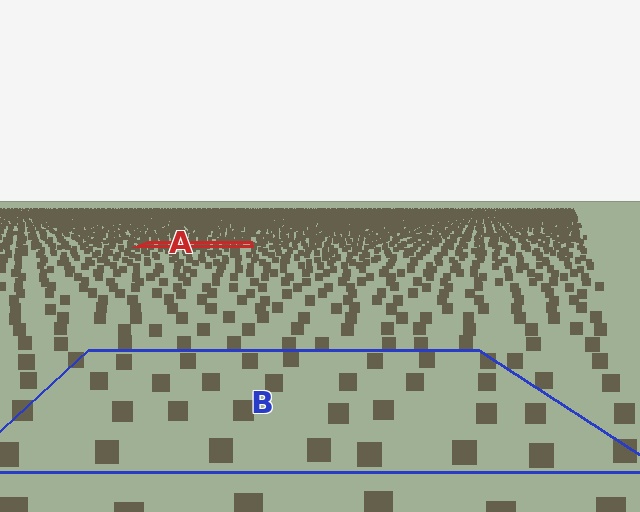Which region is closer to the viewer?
Region B is closer. The texture elements there are larger and more spread out.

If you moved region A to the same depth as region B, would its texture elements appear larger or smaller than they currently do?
They would appear larger. At a closer depth, the same texture elements are projected at a bigger on-screen size.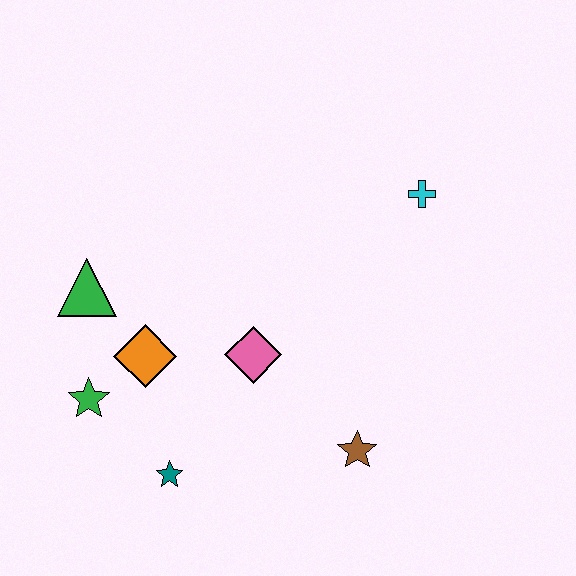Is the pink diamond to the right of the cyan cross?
No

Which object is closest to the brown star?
The pink diamond is closest to the brown star.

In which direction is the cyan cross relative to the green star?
The cyan cross is to the right of the green star.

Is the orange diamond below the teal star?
No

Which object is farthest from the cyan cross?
The green star is farthest from the cyan cross.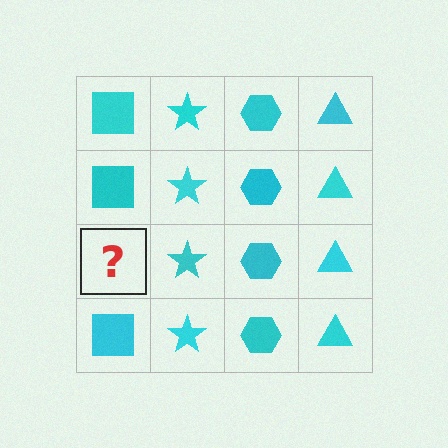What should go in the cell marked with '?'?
The missing cell should contain a cyan square.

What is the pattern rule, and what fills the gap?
The rule is that each column has a consistent shape. The gap should be filled with a cyan square.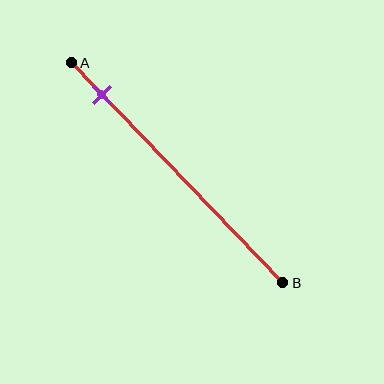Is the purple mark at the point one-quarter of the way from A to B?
No, the mark is at about 15% from A, not at the 25% one-quarter point.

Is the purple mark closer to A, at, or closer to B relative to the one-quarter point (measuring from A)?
The purple mark is closer to point A than the one-quarter point of segment AB.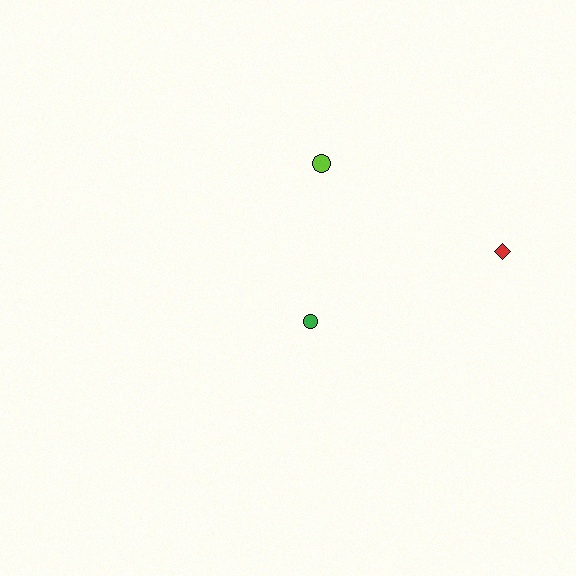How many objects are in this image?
There are 3 objects.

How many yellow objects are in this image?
There are no yellow objects.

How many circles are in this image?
There are 2 circles.